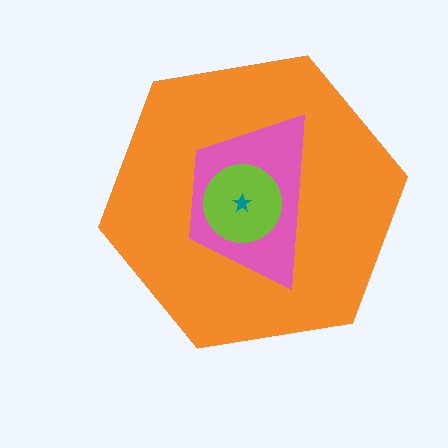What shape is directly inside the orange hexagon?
The pink trapezoid.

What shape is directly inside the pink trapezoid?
The lime circle.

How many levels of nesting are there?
4.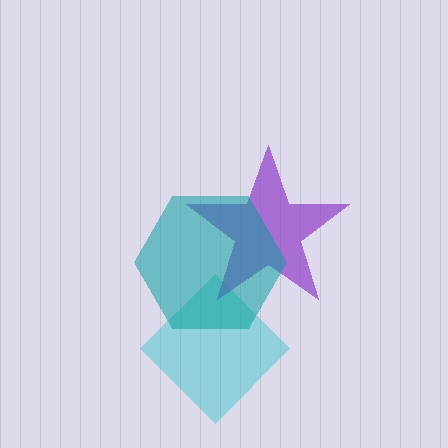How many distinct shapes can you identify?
There are 3 distinct shapes: a cyan diamond, a purple star, a teal hexagon.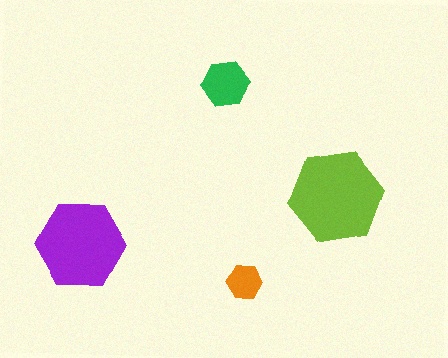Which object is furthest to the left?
The purple hexagon is leftmost.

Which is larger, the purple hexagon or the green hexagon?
The purple one.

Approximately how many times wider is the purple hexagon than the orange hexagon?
About 2.5 times wider.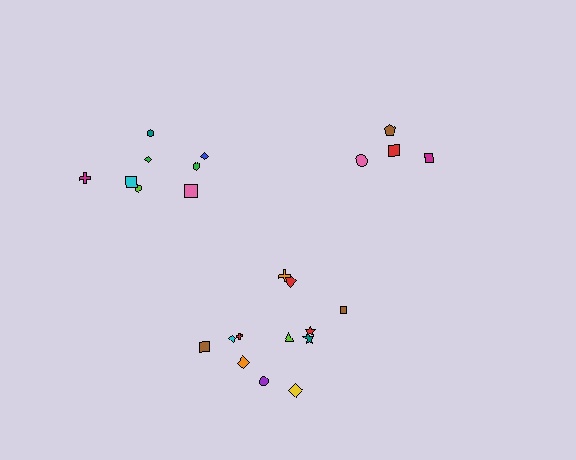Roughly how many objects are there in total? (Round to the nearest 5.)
Roughly 25 objects in total.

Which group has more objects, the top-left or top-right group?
The top-left group.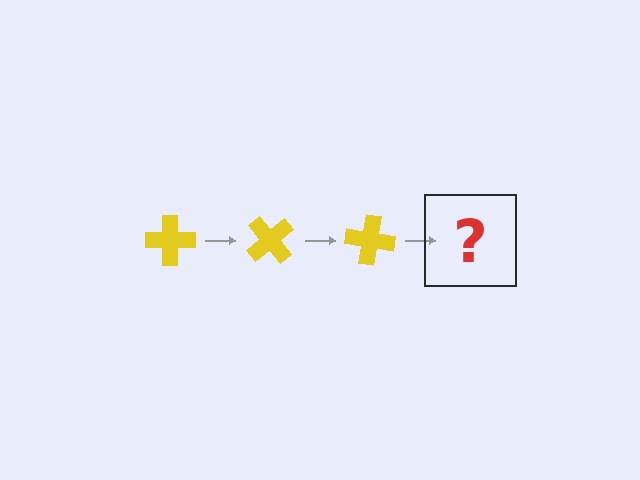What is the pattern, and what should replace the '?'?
The pattern is that the cross rotates 50 degrees each step. The '?' should be a yellow cross rotated 150 degrees.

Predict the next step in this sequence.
The next step is a yellow cross rotated 150 degrees.